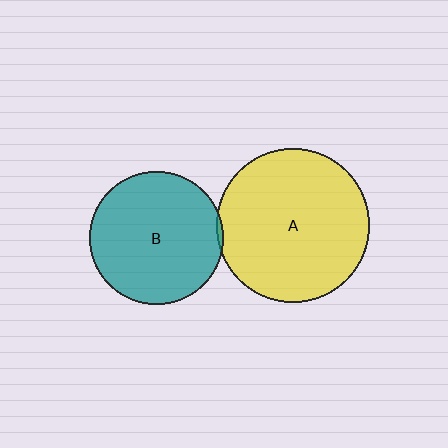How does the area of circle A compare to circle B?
Approximately 1.3 times.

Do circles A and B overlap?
Yes.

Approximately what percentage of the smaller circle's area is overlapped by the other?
Approximately 5%.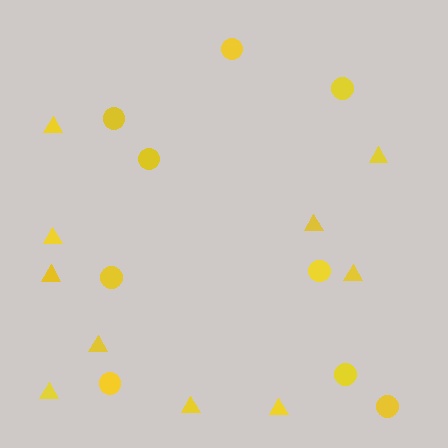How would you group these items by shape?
There are 2 groups: one group of circles (9) and one group of triangles (10).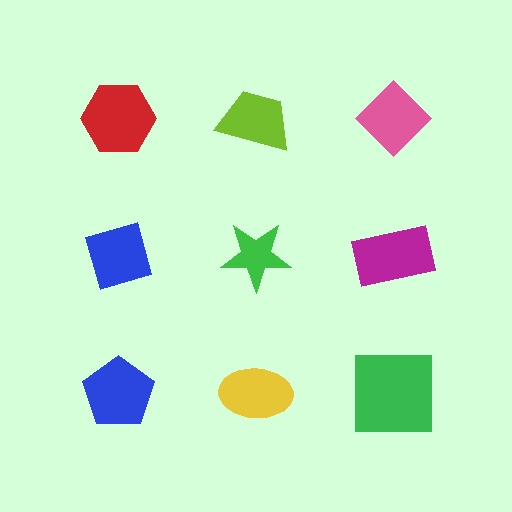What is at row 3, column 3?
A green square.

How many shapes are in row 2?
3 shapes.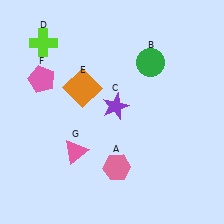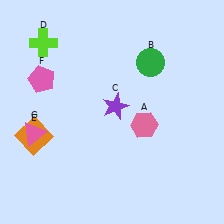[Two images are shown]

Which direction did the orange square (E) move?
The orange square (E) moved left.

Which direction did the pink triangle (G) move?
The pink triangle (G) moved left.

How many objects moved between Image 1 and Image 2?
3 objects moved between the two images.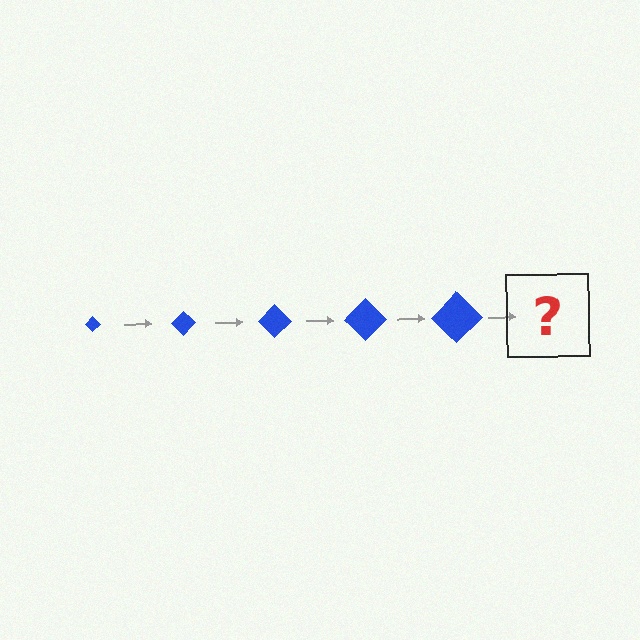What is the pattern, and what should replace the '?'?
The pattern is that the diamond gets progressively larger each step. The '?' should be a blue diamond, larger than the previous one.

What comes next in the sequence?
The next element should be a blue diamond, larger than the previous one.